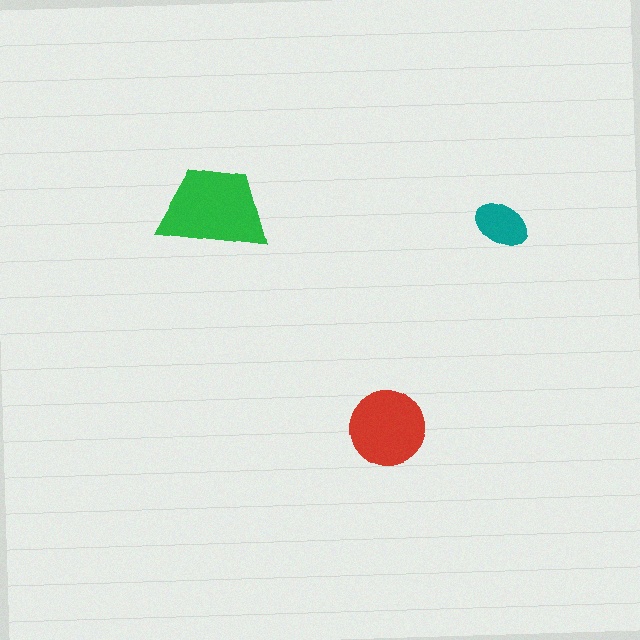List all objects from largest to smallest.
The green trapezoid, the red circle, the teal ellipse.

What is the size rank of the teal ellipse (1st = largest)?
3rd.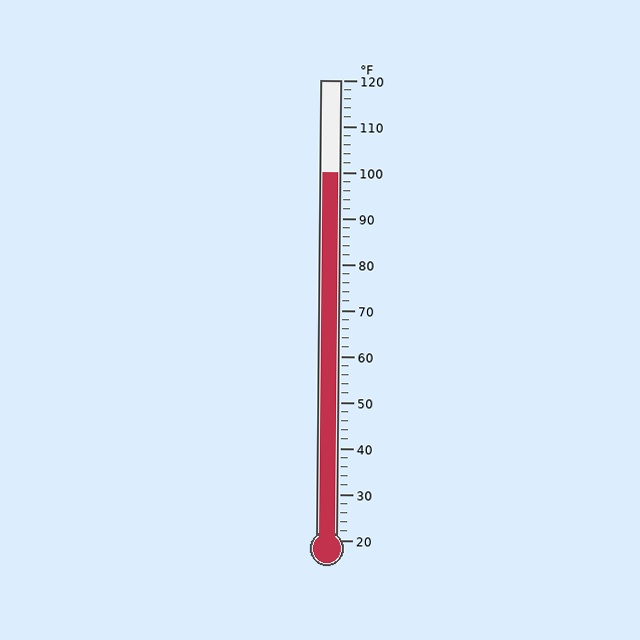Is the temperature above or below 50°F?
The temperature is above 50°F.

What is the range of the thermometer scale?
The thermometer scale ranges from 20°F to 120°F.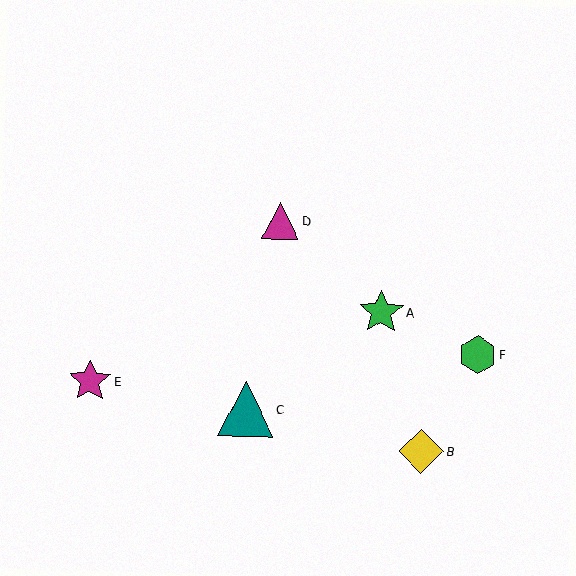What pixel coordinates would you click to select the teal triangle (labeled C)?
Click at (246, 409) to select the teal triangle C.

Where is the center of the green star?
The center of the green star is at (381, 312).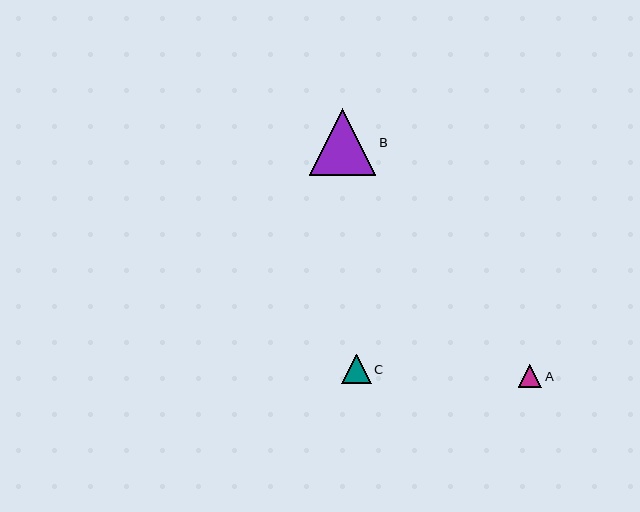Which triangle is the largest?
Triangle B is the largest with a size of approximately 66 pixels.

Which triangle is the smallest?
Triangle A is the smallest with a size of approximately 24 pixels.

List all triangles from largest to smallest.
From largest to smallest: B, C, A.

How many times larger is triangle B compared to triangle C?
Triangle B is approximately 2.3 times the size of triangle C.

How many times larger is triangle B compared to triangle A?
Triangle B is approximately 2.8 times the size of triangle A.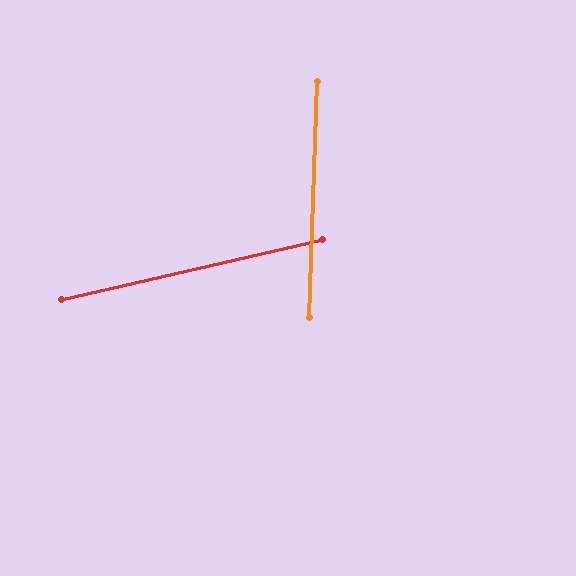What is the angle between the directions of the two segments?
Approximately 75 degrees.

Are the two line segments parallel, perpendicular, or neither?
Neither parallel nor perpendicular — they differ by about 75°.